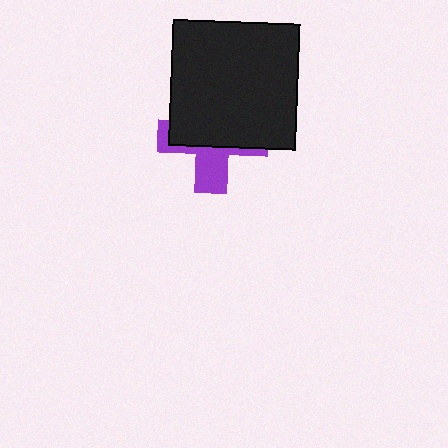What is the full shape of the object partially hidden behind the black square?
The partially hidden object is a purple cross.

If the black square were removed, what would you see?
You would see the complete purple cross.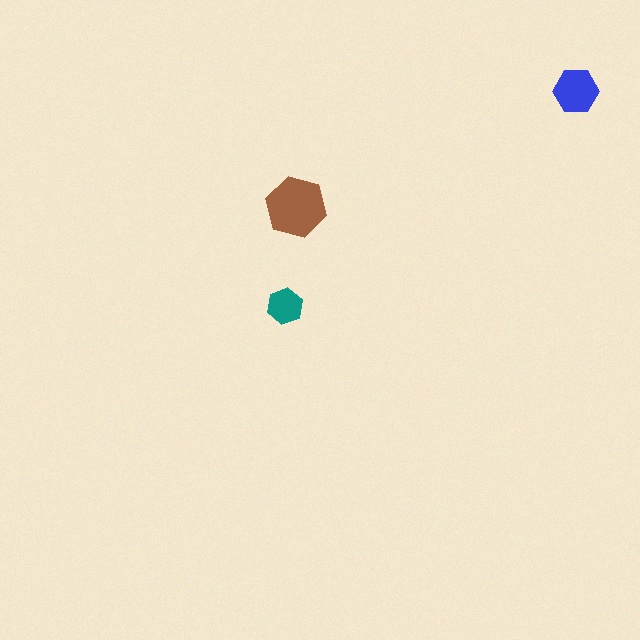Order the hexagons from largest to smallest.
the brown one, the blue one, the teal one.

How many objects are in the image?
There are 3 objects in the image.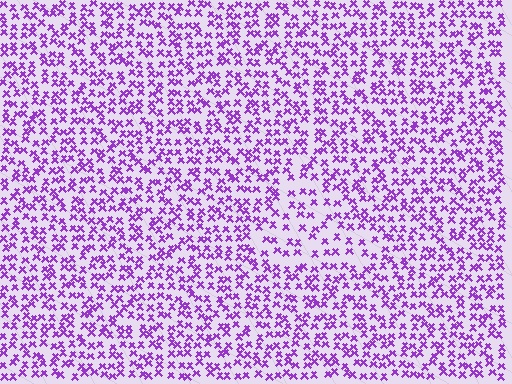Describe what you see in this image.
The image contains small purple elements arranged at two different densities. A triangle-shaped region is visible where the elements are less densely packed than the surrounding area.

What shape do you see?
I see a triangle.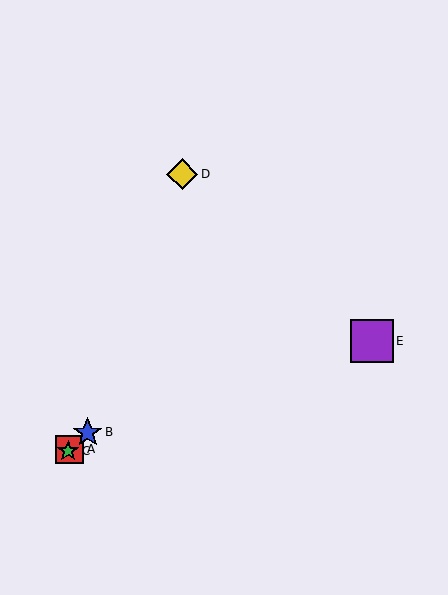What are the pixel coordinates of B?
Object B is at (88, 432).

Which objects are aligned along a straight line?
Objects A, B, C are aligned along a straight line.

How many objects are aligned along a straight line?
3 objects (A, B, C) are aligned along a straight line.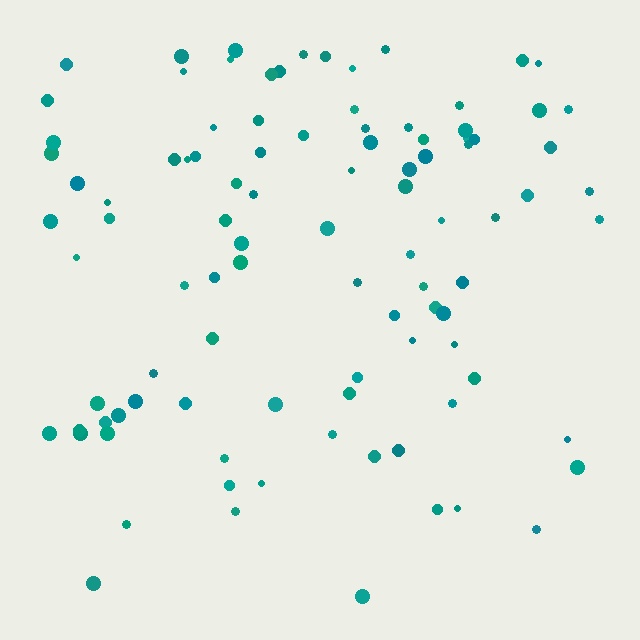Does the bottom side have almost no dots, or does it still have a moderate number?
Still a moderate number, just noticeably fewer than the top.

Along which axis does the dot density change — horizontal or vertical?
Vertical.